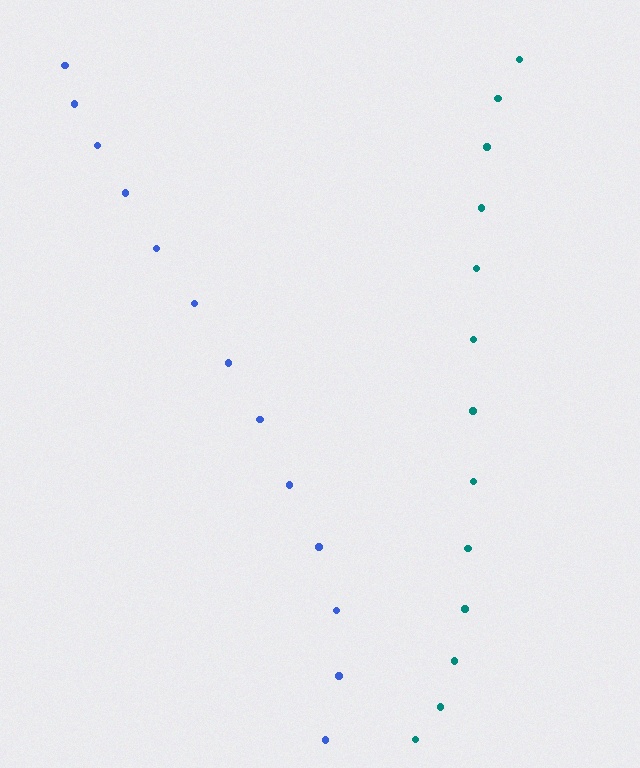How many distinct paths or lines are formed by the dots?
There are 2 distinct paths.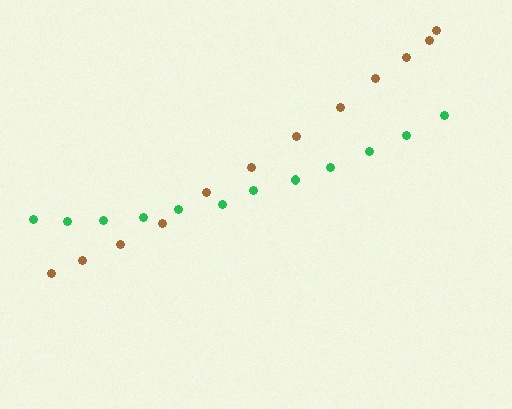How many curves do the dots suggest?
There are 2 distinct paths.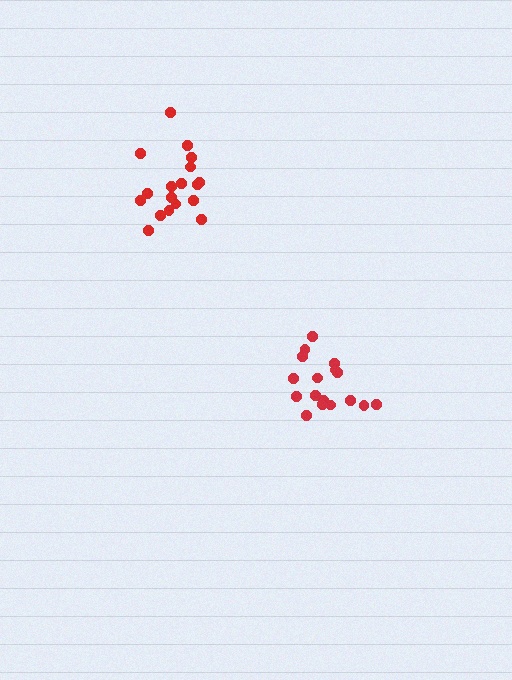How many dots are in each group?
Group 1: 18 dots, Group 2: 17 dots (35 total).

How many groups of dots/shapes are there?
There are 2 groups.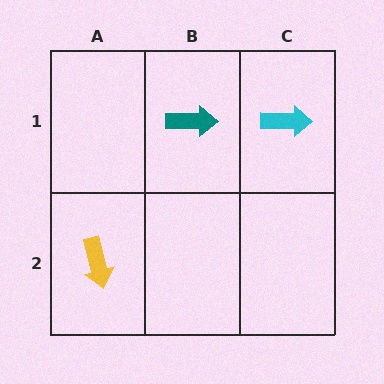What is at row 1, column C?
A cyan arrow.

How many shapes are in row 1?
2 shapes.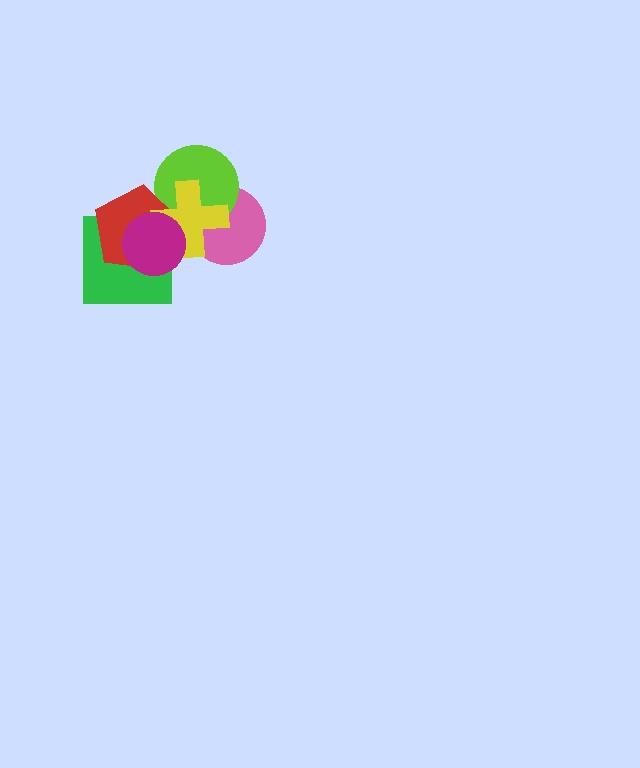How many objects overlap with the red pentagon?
4 objects overlap with the red pentagon.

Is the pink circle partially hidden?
Yes, it is partially covered by another shape.